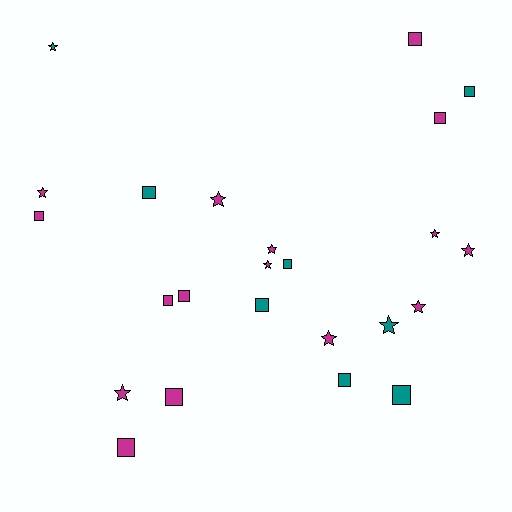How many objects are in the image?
There are 24 objects.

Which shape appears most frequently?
Square, with 13 objects.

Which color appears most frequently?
Magenta, with 16 objects.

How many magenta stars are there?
There are 9 magenta stars.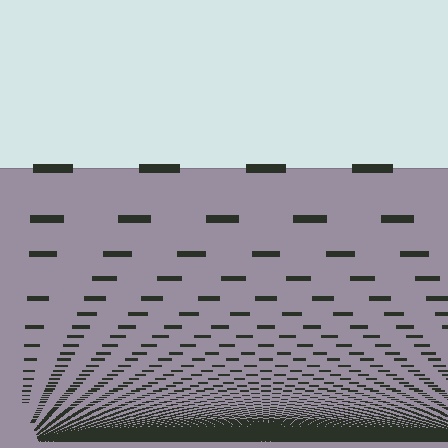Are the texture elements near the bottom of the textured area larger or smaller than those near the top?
Smaller. The gradient is inverted — elements near the bottom are smaller and denser.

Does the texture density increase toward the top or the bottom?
Density increases toward the bottom.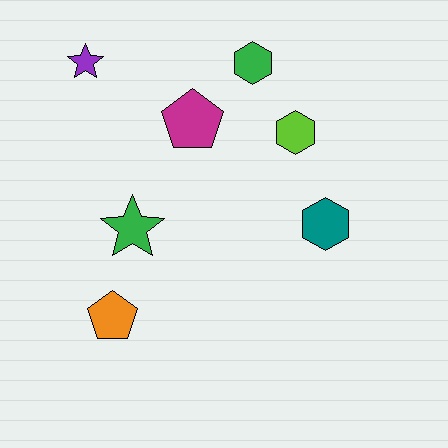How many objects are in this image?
There are 7 objects.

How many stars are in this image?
There are 2 stars.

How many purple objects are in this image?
There is 1 purple object.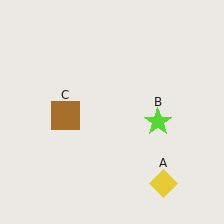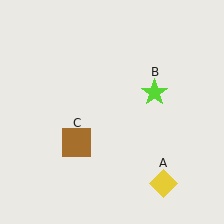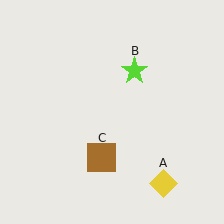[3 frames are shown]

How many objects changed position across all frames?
2 objects changed position: lime star (object B), brown square (object C).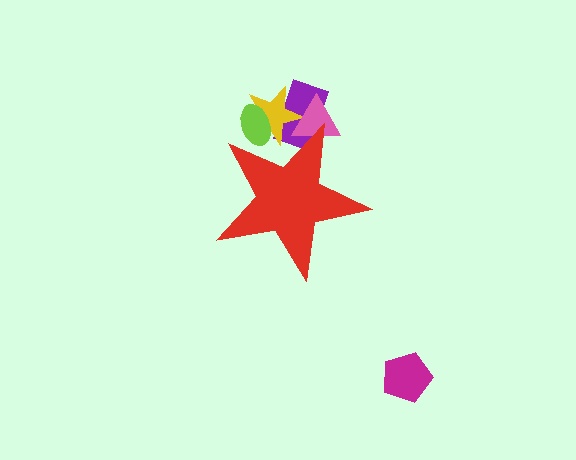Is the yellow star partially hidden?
Yes, the yellow star is partially hidden behind the red star.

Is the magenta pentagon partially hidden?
No, the magenta pentagon is fully visible.